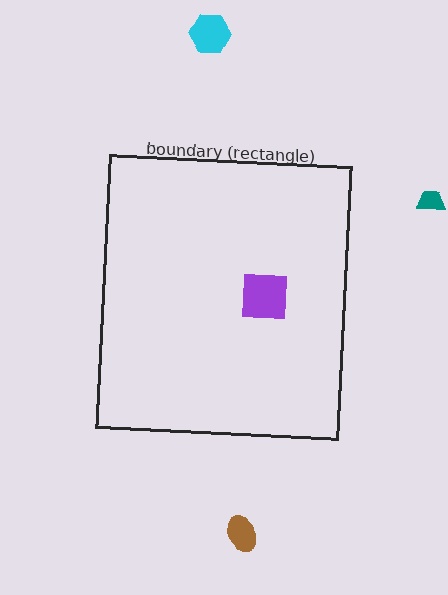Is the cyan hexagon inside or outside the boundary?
Outside.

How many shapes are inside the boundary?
1 inside, 3 outside.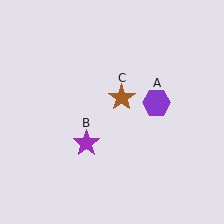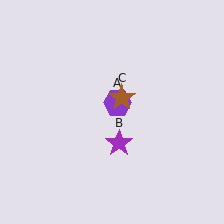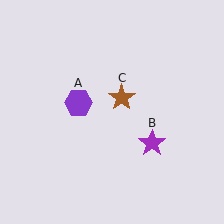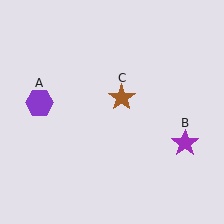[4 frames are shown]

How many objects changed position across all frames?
2 objects changed position: purple hexagon (object A), purple star (object B).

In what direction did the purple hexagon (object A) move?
The purple hexagon (object A) moved left.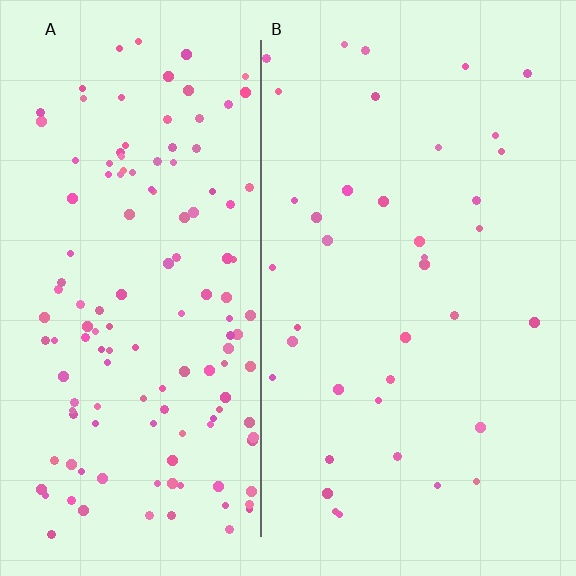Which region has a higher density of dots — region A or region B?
A (the left).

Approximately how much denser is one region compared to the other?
Approximately 3.5× — region A over region B.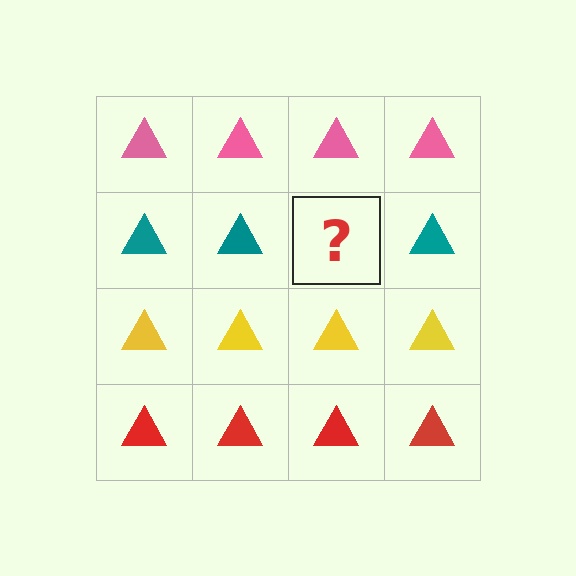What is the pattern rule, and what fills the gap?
The rule is that each row has a consistent color. The gap should be filled with a teal triangle.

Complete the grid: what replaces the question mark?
The question mark should be replaced with a teal triangle.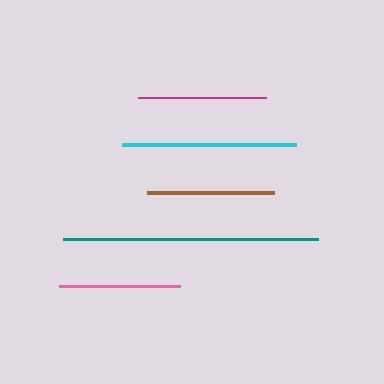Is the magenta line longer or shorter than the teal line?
The teal line is longer than the magenta line.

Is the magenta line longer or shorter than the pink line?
The magenta line is longer than the pink line.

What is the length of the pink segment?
The pink segment is approximately 121 pixels long.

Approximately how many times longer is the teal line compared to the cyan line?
The teal line is approximately 1.5 times the length of the cyan line.